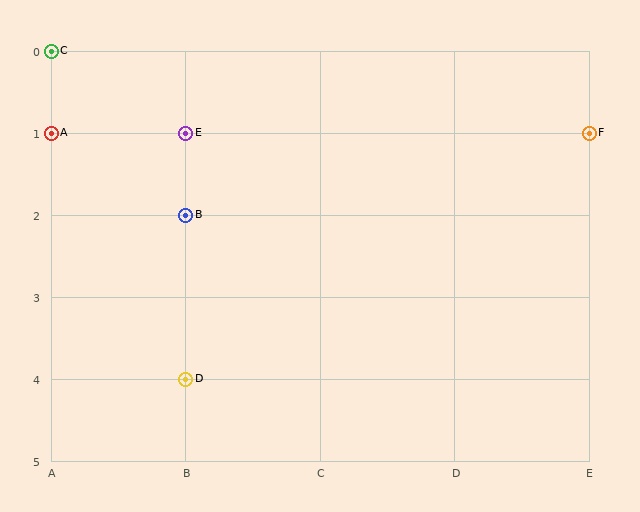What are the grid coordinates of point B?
Point B is at grid coordinates (B, 2).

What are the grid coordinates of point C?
Point C is at grid coordinates (A, 0).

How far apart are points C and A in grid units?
Points C and A are 1 row apart.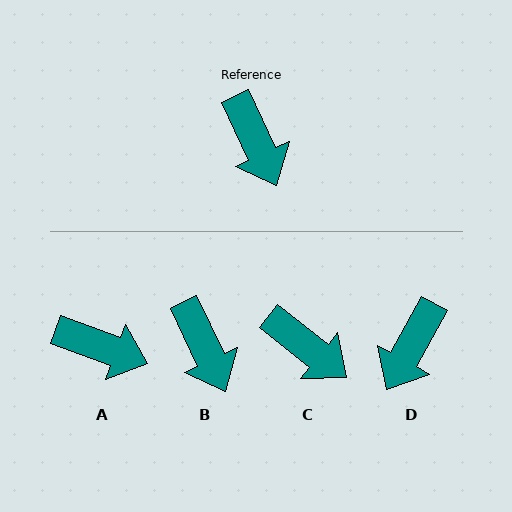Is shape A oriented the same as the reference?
No, it is off by about 45 degrees.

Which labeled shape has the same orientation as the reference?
B.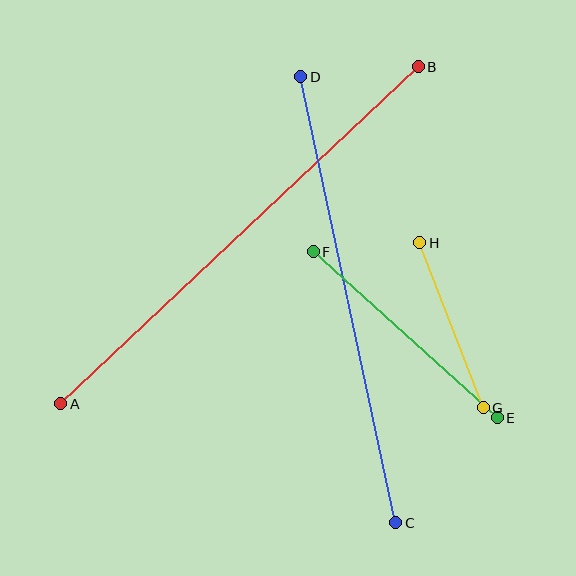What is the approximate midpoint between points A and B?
The midpoint is at approximately (240, 235) pixels.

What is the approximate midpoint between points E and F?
The midpoint is at approximately (405, 335) pixels.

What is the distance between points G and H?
The distance is approximately 177 pixels.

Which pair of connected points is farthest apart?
Points A and B are farthest apart.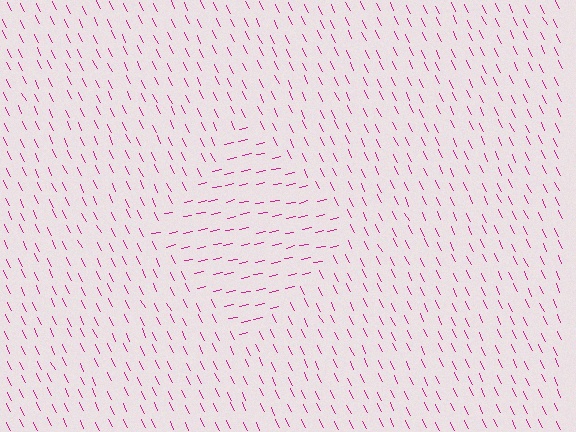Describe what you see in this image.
The image is filled with small magenta line segments. A diamond region in the image has lines oriented differently from the surrounding lines, creating a visible texture boundary.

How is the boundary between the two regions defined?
The boundary is defined purely by a change in line orientation (approximately 76 degrees difference). All lines are the same color and thickness.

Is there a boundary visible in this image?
Yes, there is a texture boundary formed by a change in line orientation.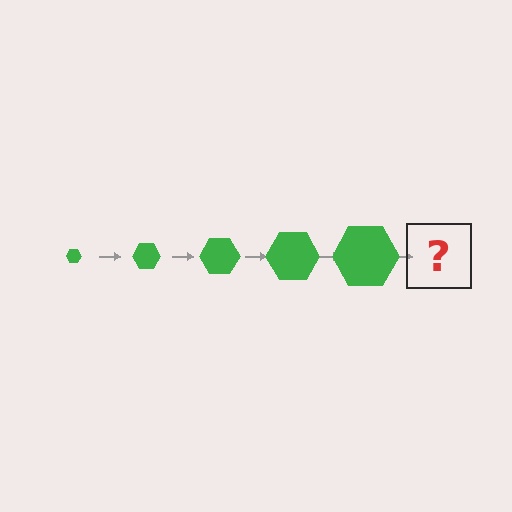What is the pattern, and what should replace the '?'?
The pattern is that the hexagon gets progressively larger each step. The '?' should be a green hexagon, larger than the previous one.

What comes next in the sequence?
The next element should be a green hexagon, larger than the previous one.